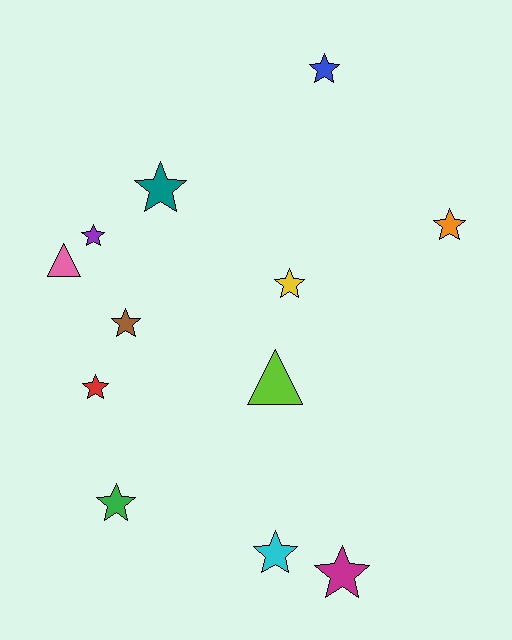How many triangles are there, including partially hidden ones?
There are 2 triangles.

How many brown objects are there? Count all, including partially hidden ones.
There is 1 brown object.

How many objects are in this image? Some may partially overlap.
There are 12 objects.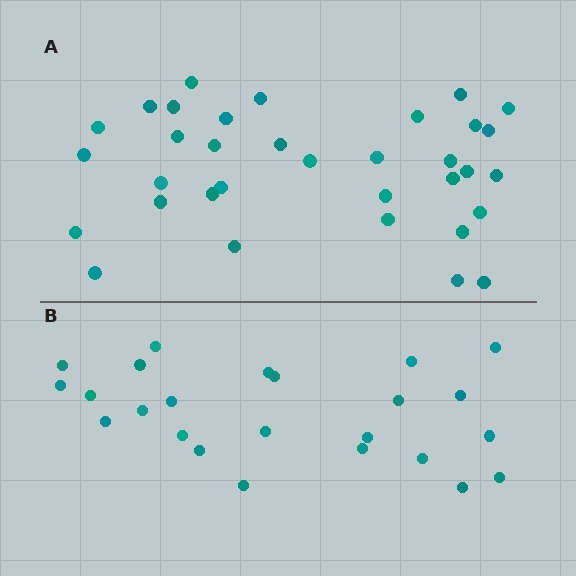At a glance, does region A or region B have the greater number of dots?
Region A (the top region) has more dots.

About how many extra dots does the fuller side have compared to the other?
Region A has roughly 10 or so more dots than region B.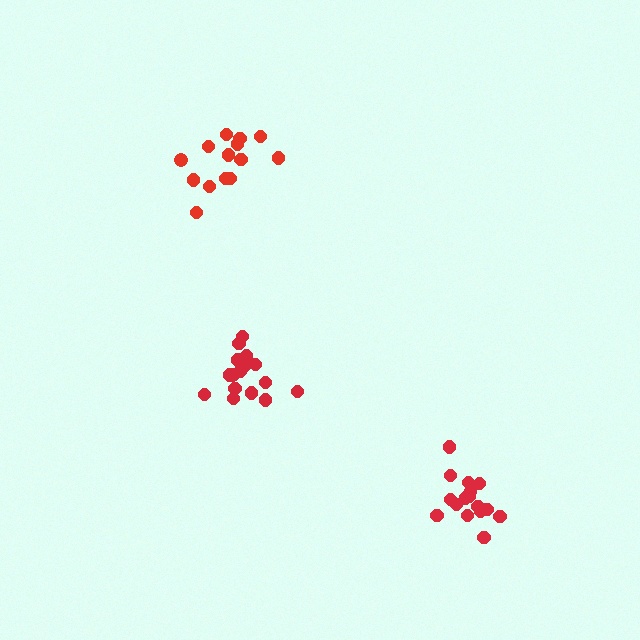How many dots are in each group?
Group 1: 16 dots, Group 2: 15 dots, Group 3: 16 dots (47 total).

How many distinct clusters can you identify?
There are 3 distinct clusters.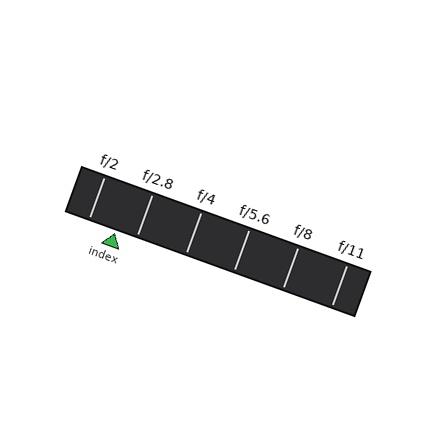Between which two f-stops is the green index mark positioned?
The index mark is between f/2 and f/2.8.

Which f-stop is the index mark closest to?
The index mark is closest to f/2.8.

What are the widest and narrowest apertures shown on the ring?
The widest aperture shown is f/2 and the narrowest is f/11.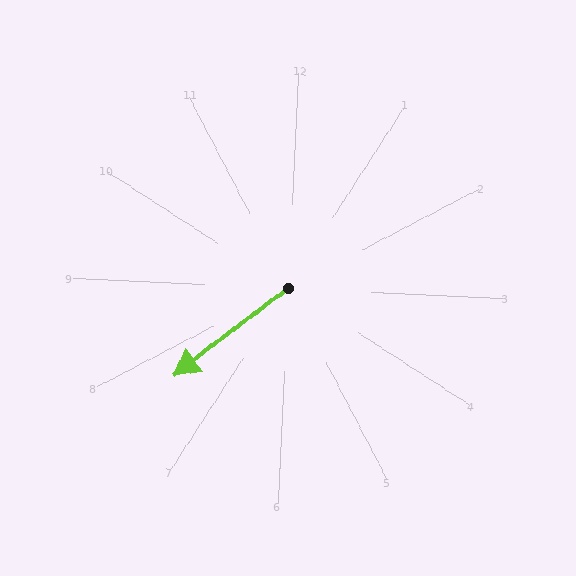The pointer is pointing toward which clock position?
Roughly 8 o'clock.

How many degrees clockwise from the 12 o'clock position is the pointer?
Approximately 230 degrees.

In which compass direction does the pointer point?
Southwest.